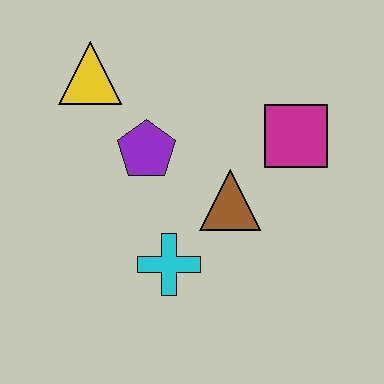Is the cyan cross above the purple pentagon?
No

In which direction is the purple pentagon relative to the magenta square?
The purple pentagon is to the left of the magenta square.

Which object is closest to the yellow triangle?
The purple pentagon is closest to the yellow triangle.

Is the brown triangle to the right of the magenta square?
No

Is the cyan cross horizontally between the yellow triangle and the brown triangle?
Yes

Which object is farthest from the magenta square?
The yellow triangle is farthest from the magenta square.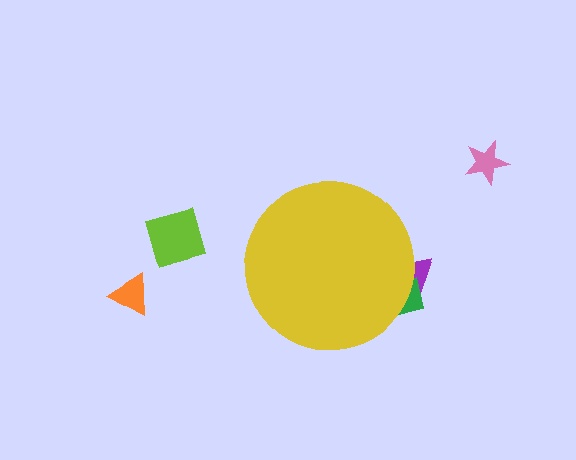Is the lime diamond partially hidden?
No, the lime diamond is fully visible.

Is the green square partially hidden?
Yes, the green square is partially hidden behind the yellow circle.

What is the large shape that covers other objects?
A yellow circle.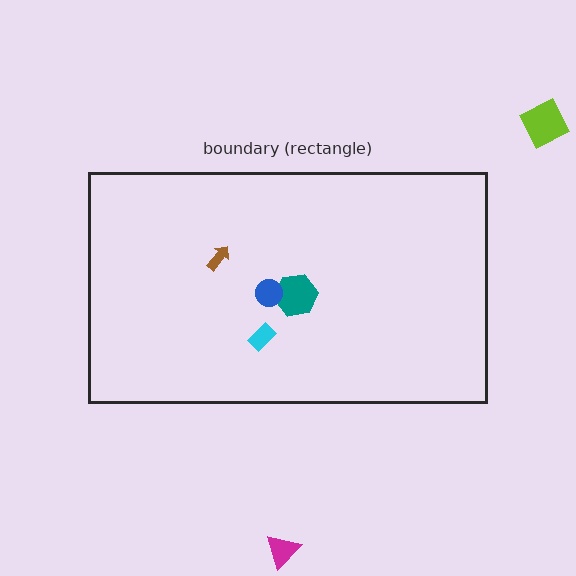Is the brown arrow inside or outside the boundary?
Inside.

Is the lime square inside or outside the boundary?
Outside.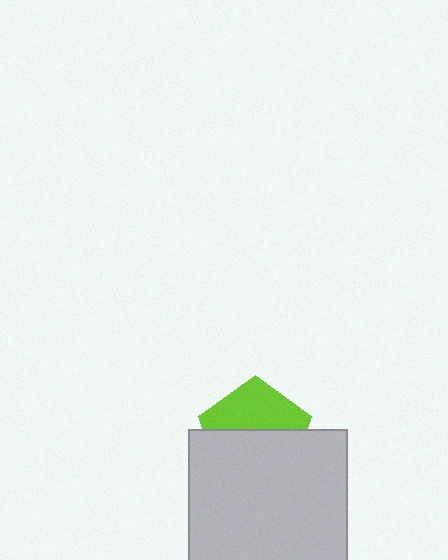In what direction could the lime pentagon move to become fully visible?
The lime pentagon could move up. That would shift it out from behind the light gray square entirely.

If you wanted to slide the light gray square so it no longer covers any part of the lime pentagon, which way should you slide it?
Slide it down — that is the most direct way to separate the two shapes.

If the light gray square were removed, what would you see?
You would see the complete lime pentagon.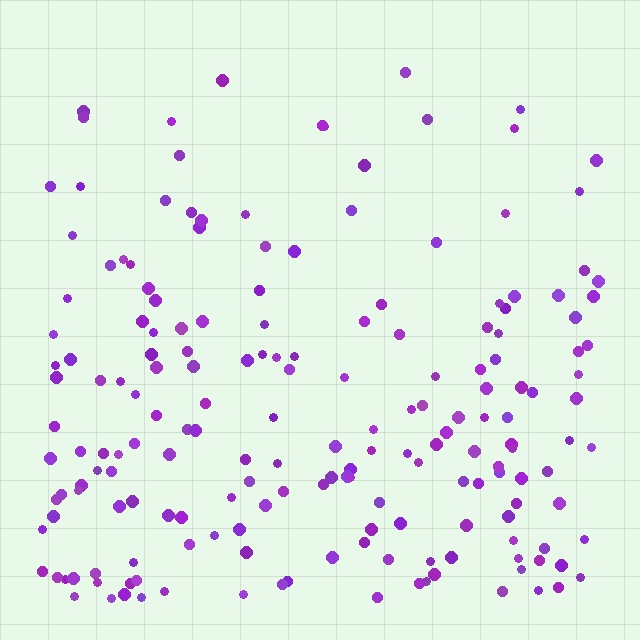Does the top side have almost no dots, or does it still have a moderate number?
Still a moderate number, just noticeably fewer than the bottom.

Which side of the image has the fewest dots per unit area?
The top.